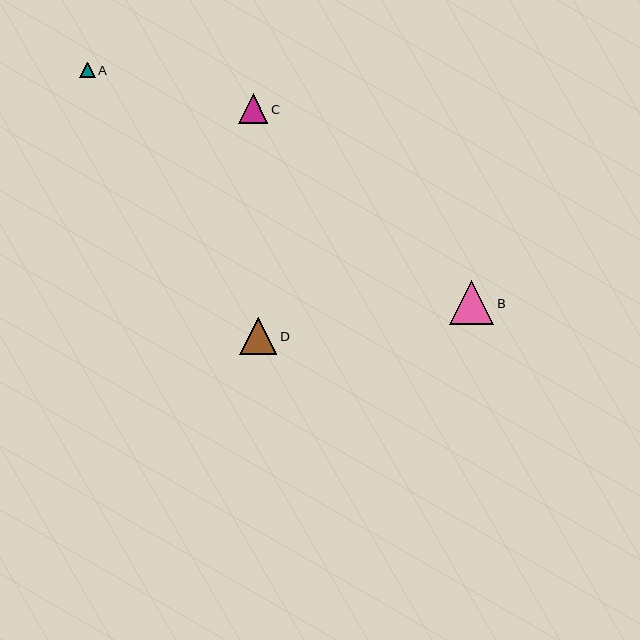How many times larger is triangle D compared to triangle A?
Triangle D is approximately 2.4 times the size of triangle A.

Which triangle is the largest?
Triangle B is the largest with a size of approximately 44 pixels.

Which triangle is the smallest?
Triangle A is the smallest with a size of approximately 15 pixels.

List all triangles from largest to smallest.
From largest to smallest: B, D, C, A.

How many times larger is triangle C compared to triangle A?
Triangle C is approximately 1.9 times the size of triangle A.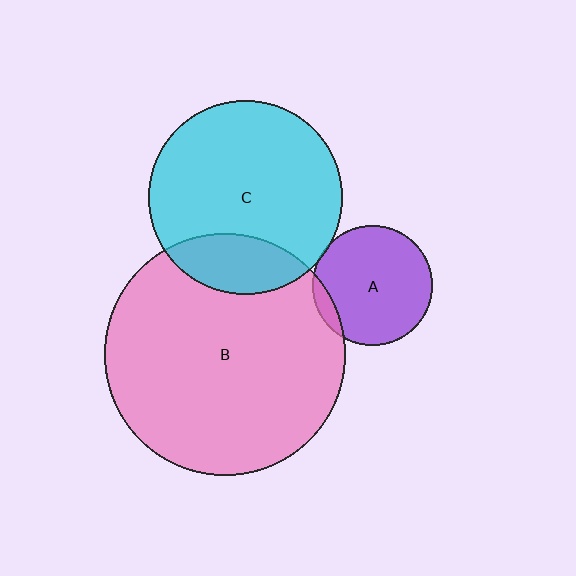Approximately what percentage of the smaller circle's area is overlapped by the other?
Approximately 5%.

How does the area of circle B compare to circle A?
Approximately 4.0 times.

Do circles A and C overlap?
Yes.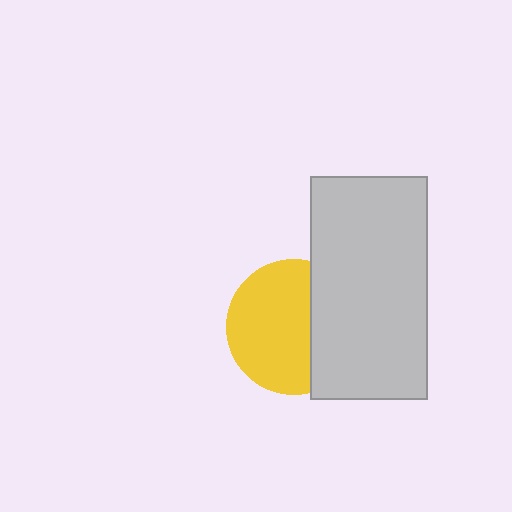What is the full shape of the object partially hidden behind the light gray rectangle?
The partially hidden object is a yellow circle.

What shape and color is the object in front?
The object in front is a light gray rectangle.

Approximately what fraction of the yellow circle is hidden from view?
Roughly 36% of the yellow circle is hidden behind the light gray rectangle.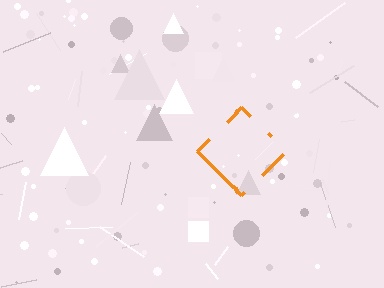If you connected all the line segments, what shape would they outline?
They would outline a diamond.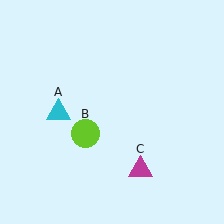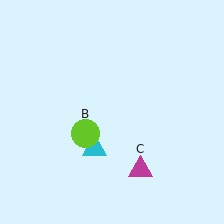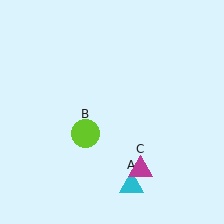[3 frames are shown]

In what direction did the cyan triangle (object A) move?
The cyan triangle (object A) moved down and to the right.